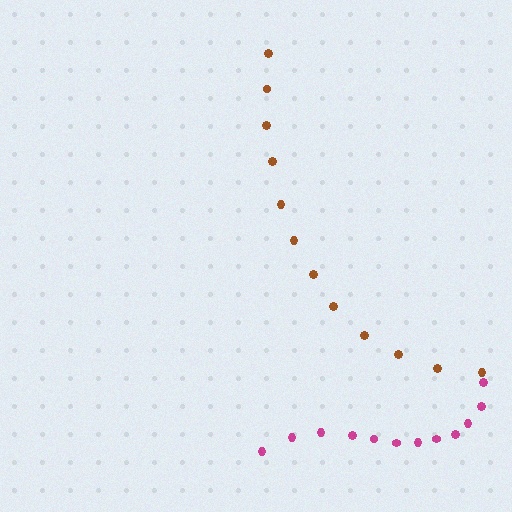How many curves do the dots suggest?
There are 2 distinct paths.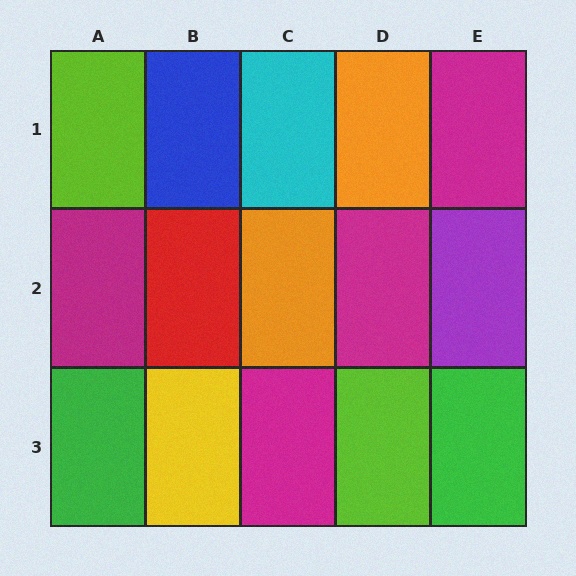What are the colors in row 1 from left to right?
Lime, blue, cyan, orange, magenta.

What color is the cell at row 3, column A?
Green.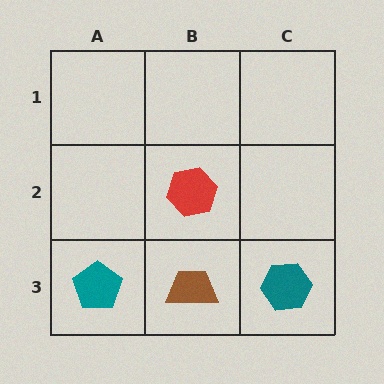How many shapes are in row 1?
0 shapes.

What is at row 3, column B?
A brown trapezoid.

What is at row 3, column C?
A teal hexagon.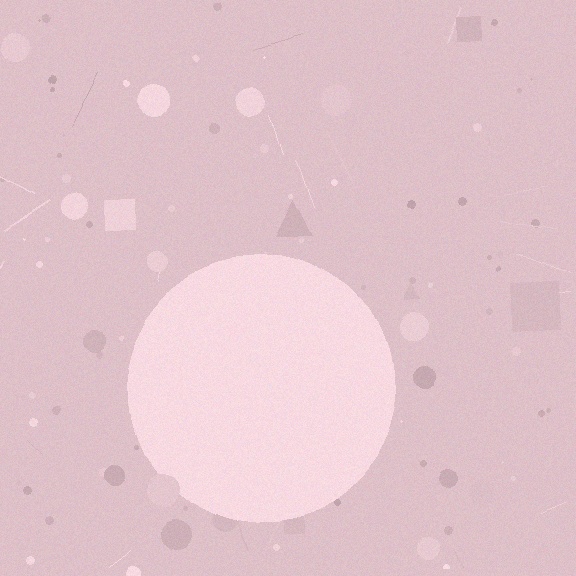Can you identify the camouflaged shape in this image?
The camouflaged shape is a circle.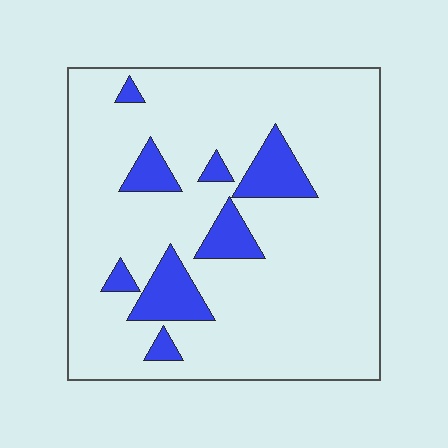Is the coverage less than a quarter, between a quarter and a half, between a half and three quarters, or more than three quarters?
Less than a quarter.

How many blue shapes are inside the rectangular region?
8.